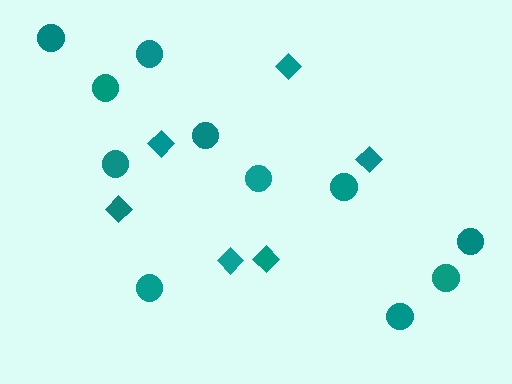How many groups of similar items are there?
There are 2 groups: one group of diamonds (6) and one group of circles (11).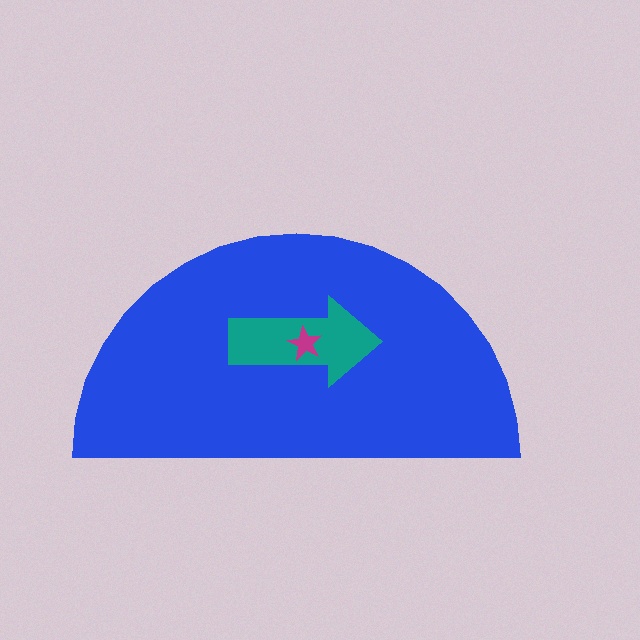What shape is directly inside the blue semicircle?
The teal arrow.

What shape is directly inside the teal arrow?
The magenta star.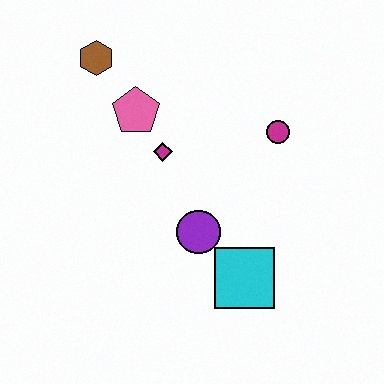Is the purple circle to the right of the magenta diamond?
Yes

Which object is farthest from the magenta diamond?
The cyan square is farthest from the magenta diamond.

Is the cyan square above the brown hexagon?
No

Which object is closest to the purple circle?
The cyan square is closest to the purple circle.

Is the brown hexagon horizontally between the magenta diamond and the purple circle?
No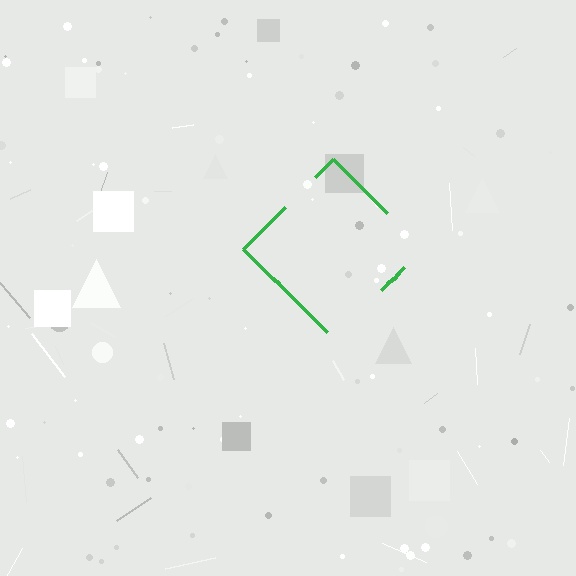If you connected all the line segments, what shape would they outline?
They would outline a diamond.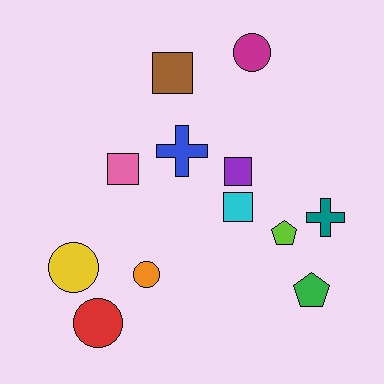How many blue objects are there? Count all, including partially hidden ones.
There is 1 blue object.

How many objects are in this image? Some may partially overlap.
There are 12 objects.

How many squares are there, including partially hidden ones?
There are 4 squares.